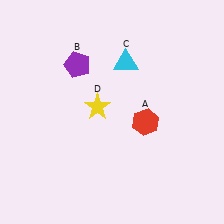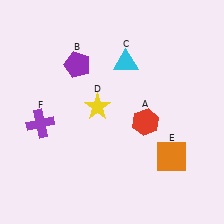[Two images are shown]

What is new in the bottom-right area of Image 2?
An orange square (E) was added in the bottom-right area of Image 2.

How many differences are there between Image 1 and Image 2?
There are 2 differences between the two images.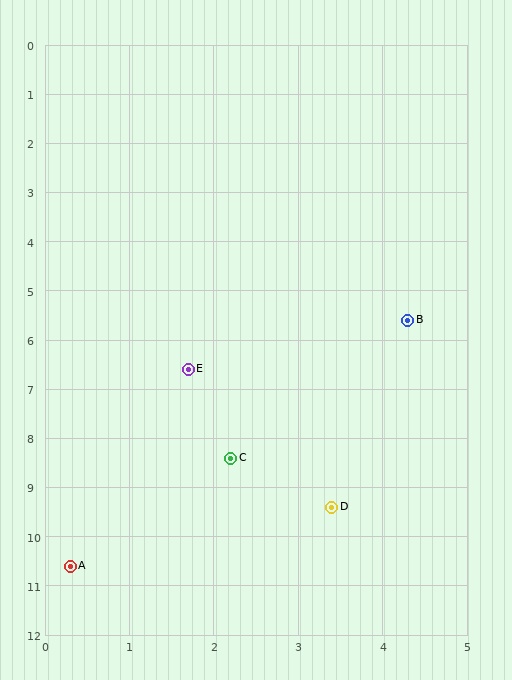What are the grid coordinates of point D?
Point D is at approximately (3.4, 9.4).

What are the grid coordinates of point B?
Point B is at approximately (4.3, 5.6).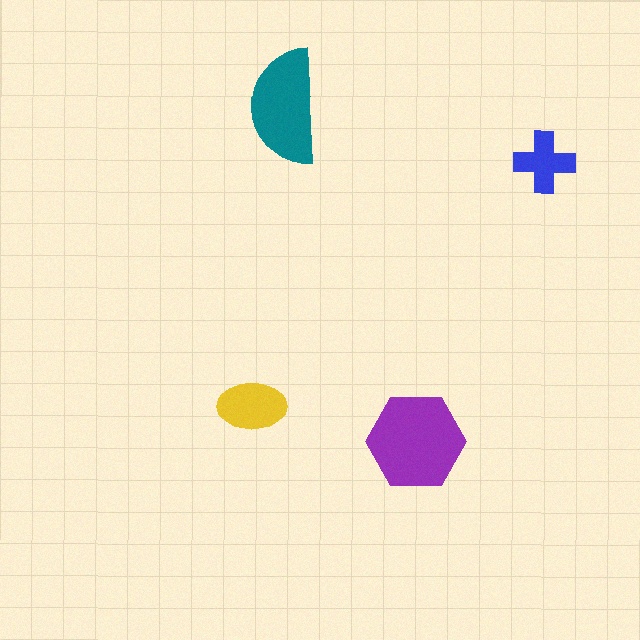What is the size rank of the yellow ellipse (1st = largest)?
3rd.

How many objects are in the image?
There are 4 objects in the image.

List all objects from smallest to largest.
The blue cross, the yellow ellipse, the teal semicircle, the purple hexagon.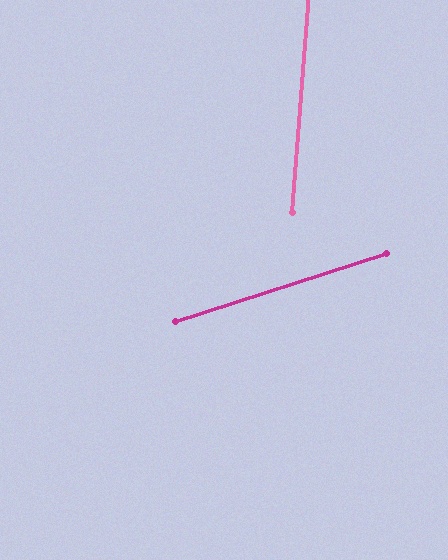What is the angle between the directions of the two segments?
Approximately 68 degrees.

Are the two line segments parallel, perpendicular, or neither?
Neither parallel nor perpendicular — they differ by about 68°.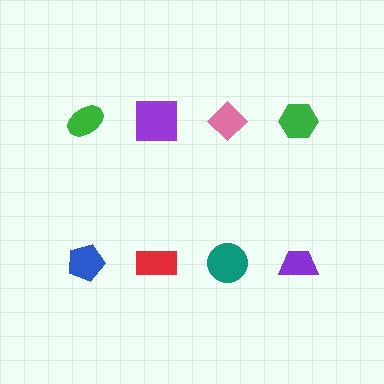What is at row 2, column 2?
A red rectangle.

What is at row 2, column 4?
A purple trapezoid.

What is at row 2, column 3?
A teal circle.